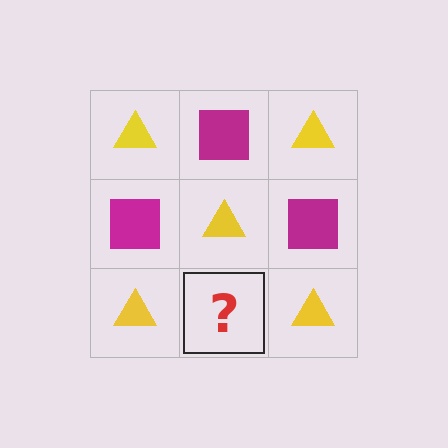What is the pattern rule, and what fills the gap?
The rule is that it alternates yellow triangle and magenta square in a checkerboard pattern. The gap should be filled with a magenta square.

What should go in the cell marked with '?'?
The missing cell should contain a magenta square.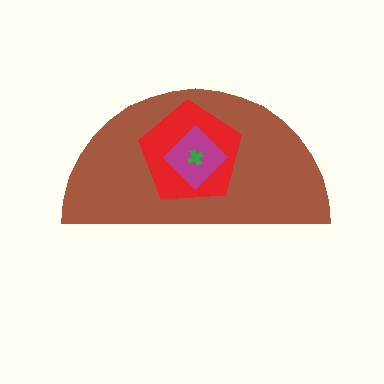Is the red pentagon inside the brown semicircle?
Yes.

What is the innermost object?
The green cross.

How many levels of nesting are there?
4.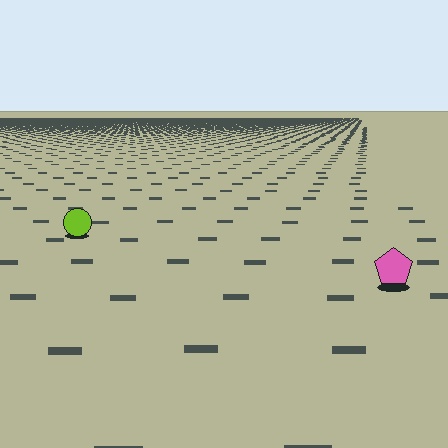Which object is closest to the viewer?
The pink pentagon is closest. The texture marks near it are larger and more spread out.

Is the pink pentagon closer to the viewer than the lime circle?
Yes. The pink pentagon is closer — you can tell from the texture gradient: the ground texture is coarser near it.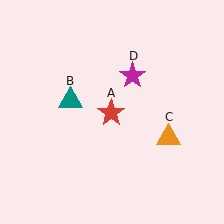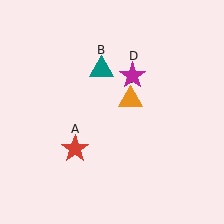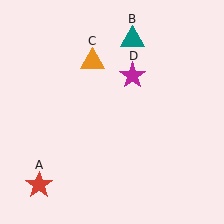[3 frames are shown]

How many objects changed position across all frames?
3 objects changed position: red star (object A), teal triangle (object B), orange triangle (object C).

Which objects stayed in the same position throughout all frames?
Magenta star (object D) remained stationary.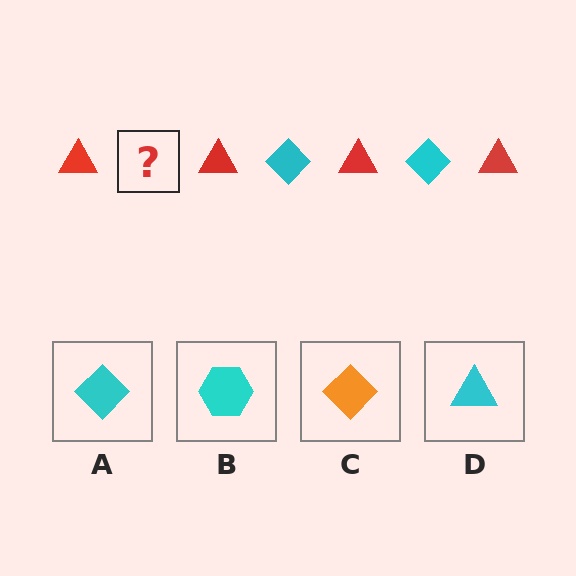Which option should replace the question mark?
Option A.